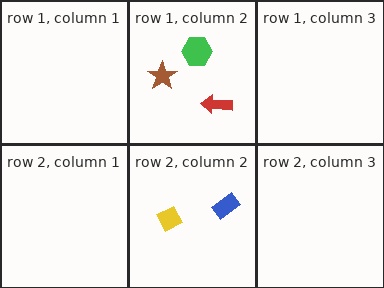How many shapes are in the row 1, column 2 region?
3.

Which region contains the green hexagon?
The row 1, column 2 region.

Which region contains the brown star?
The row 1, column 2 region.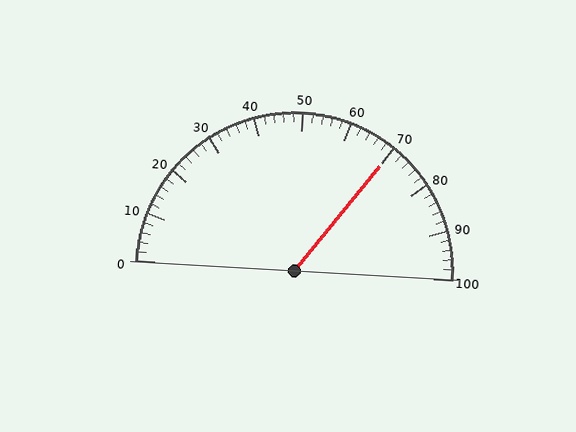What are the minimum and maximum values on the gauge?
The gauge ranges from 0 to 100.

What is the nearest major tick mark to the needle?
The nearest major tick mark is 70.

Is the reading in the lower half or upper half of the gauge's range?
The reading is in the upper half of the range (0 to 100).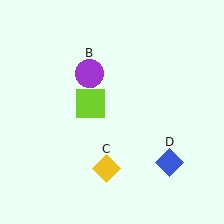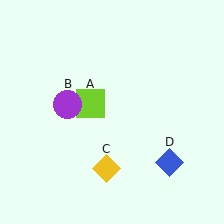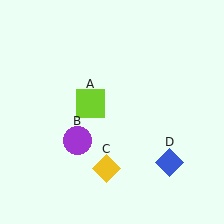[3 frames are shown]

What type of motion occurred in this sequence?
The purple circle (object B) rotated counterclockwise around the center of the scene.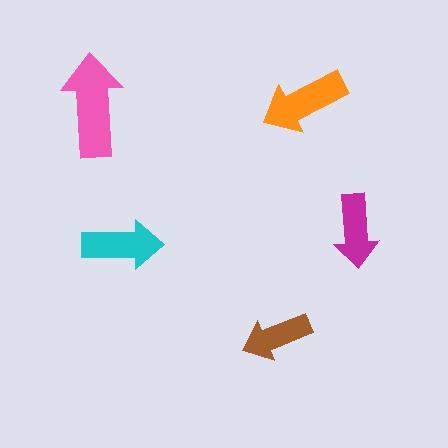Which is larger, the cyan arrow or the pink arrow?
The pink one.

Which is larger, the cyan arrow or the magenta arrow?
The cyan one.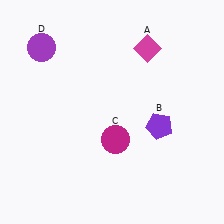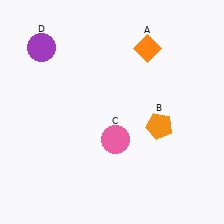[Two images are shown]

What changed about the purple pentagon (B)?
In Image 1, B is purple. In Image 2, it changed to orange.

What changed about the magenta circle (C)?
In Image 1, C is magenta. In Image 2, it changed to pink.